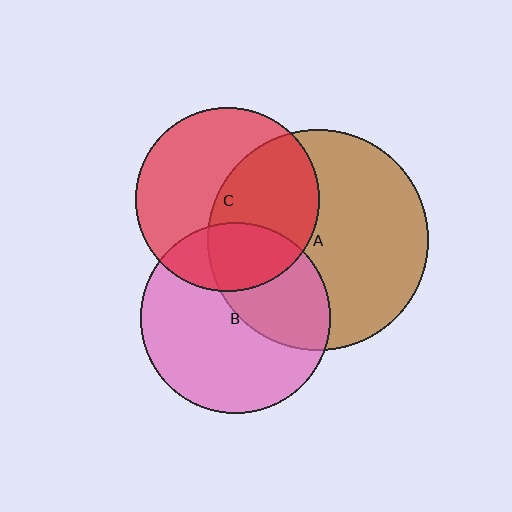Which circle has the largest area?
Circle A (brown).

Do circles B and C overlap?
Yes.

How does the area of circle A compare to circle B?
Approximately 1.3 times.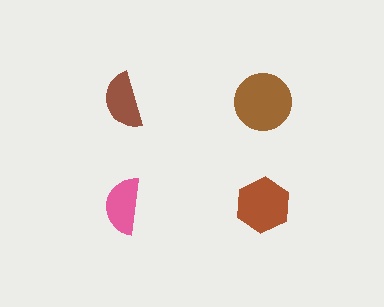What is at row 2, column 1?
A pink semicircle.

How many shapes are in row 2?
2 shapes.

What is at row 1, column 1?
A brown semicircle.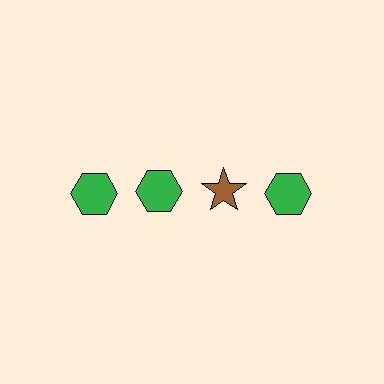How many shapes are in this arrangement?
There are 4 shapes arranged in a grid pattern.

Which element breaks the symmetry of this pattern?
The brown star in the top row, center column breaks the symmetry. All other shapes are green hexagons.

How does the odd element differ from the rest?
It differs in both color (brown instead of green) and shape (star instead of hexagon).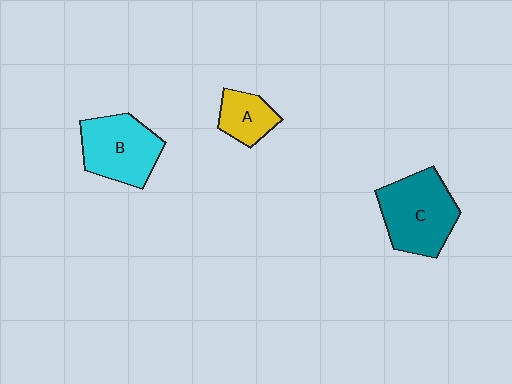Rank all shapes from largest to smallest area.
From largest to smallest: C (teal), B (cyan), A (yellow).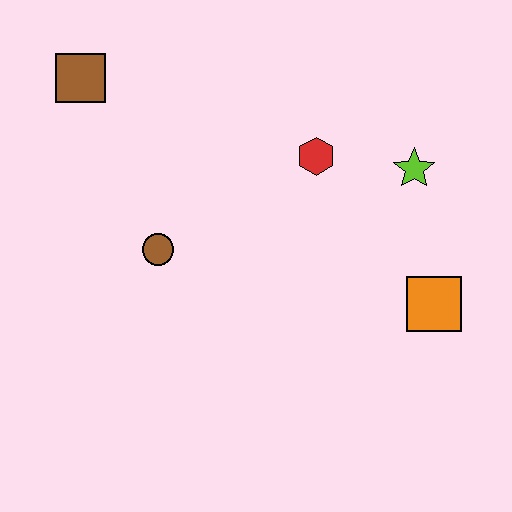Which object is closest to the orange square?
The lime star is closest to the orange square.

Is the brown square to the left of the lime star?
Yes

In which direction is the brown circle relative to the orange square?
The brown circle is to the left of the orange square.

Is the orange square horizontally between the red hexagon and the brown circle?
No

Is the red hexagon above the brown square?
No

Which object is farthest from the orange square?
The brown square is farthest from the orange square.